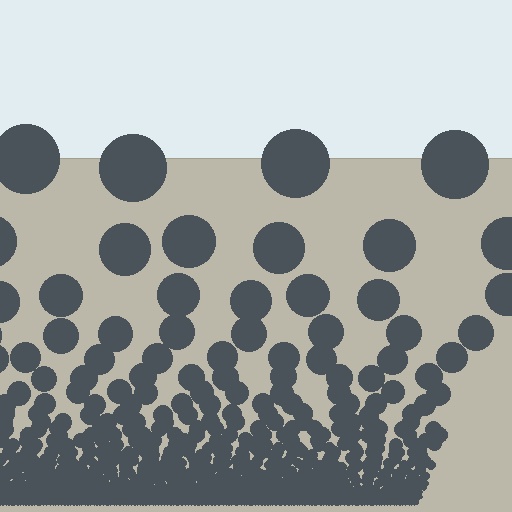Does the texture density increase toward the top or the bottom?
Density increases toward the bottom.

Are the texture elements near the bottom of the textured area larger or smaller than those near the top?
Smaller. The gradient is inverted — elements near the bottom are smaller and denser.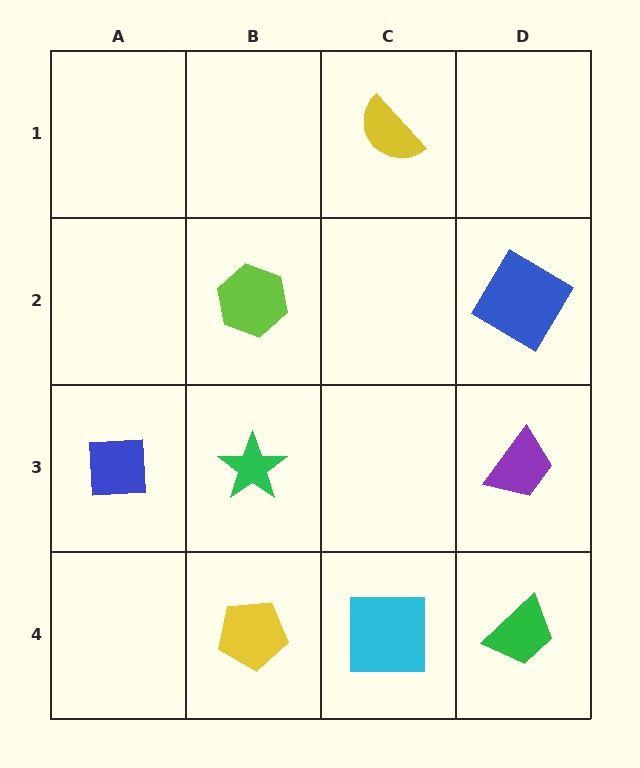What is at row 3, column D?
A purple trapezoid.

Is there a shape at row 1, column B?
No, that cell is empty.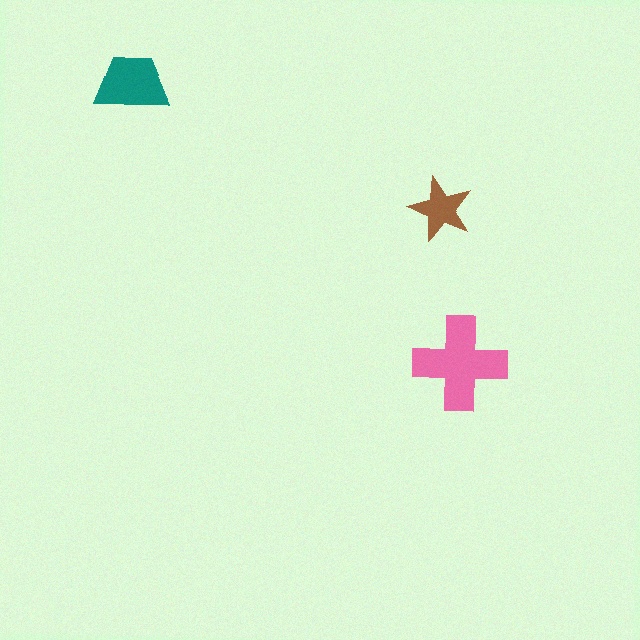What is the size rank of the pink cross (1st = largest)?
1st.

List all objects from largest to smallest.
The pink cross, the teal trapezoid, the brown star.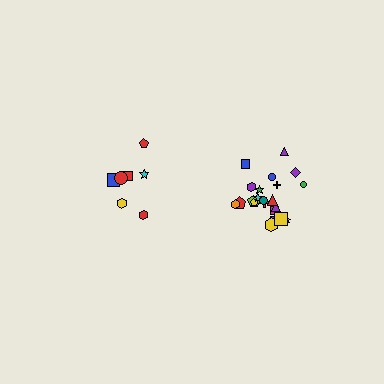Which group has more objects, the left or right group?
The right group.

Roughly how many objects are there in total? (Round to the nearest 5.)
Roughly 30 objects in total.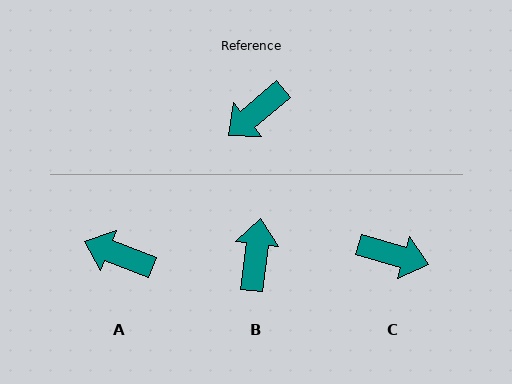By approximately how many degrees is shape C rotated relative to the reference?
Approximately 124 degrees counter-clockwise.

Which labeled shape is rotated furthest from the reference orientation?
B, about 137 degrees away.